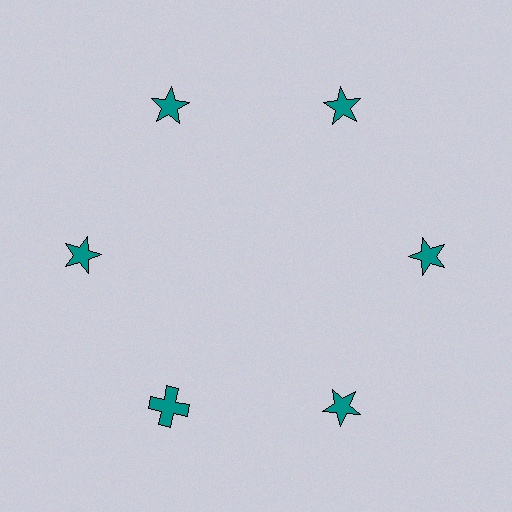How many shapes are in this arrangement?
There are 6 shapes arranged in a ring pattern.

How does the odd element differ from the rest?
It has a different shape: cross instead of star.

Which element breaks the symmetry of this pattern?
The teal cross at roughly the 7 o'clock position breaks the symmetry. All other shapes are teal stars.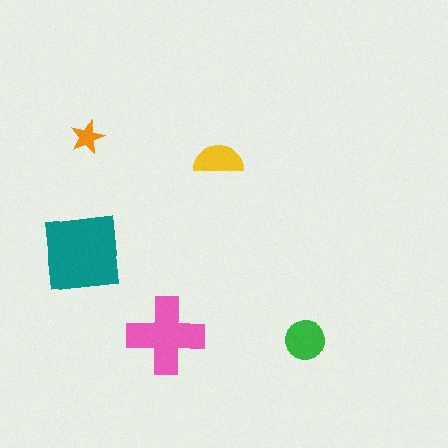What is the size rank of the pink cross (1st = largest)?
2nd.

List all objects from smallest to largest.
The orange star, the yellow semicircle, the green circle, the pink cross, the teal square.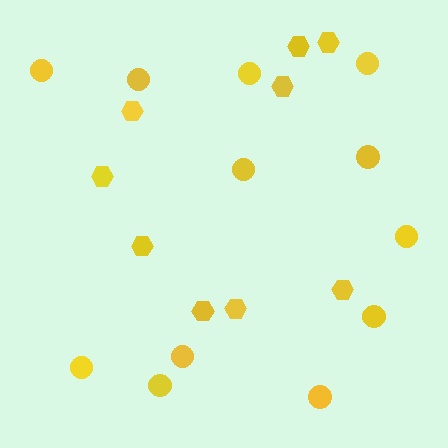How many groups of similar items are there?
There are 2 groups: one group of hexagons (9) and one group of circles (12).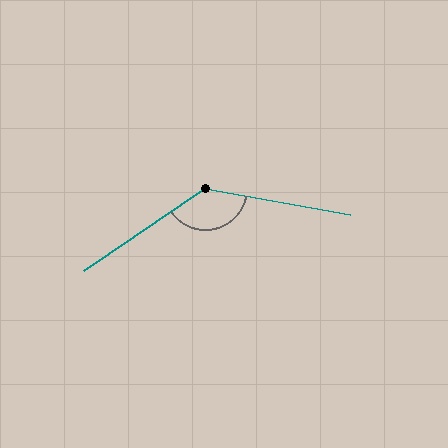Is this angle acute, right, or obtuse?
It is obtuse.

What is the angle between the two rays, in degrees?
Approximately 136 degrees.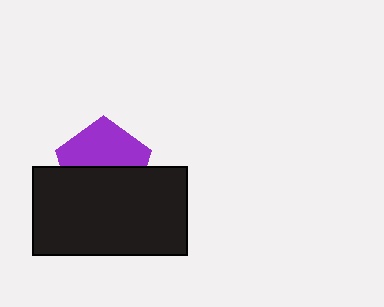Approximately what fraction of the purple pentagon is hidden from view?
Roughly 50% of the purple pentagon is hidden behind the black rectangle.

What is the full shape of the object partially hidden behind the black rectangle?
The partially hidden object is a purple pentagon.